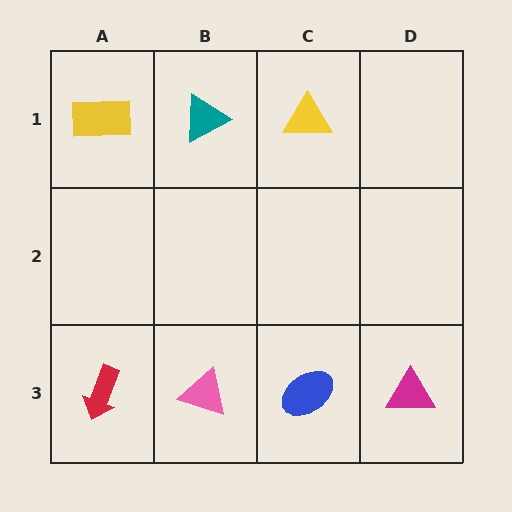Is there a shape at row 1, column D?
No, that cell is empty.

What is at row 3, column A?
A red arrow.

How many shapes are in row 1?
3 shapes.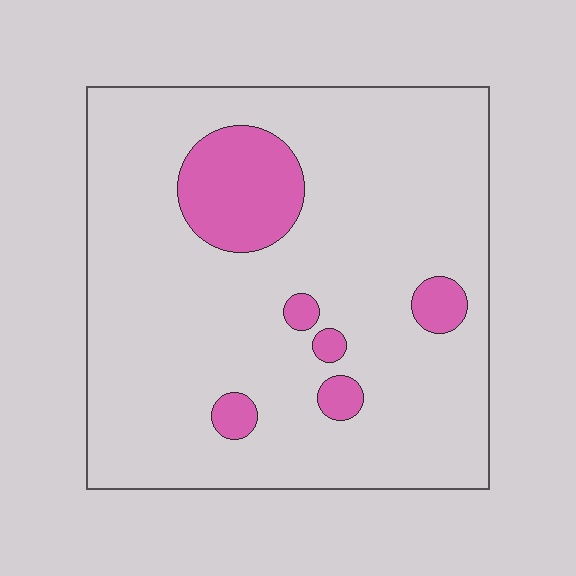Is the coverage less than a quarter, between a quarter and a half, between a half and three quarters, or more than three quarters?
Less than a quarter.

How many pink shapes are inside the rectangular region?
6.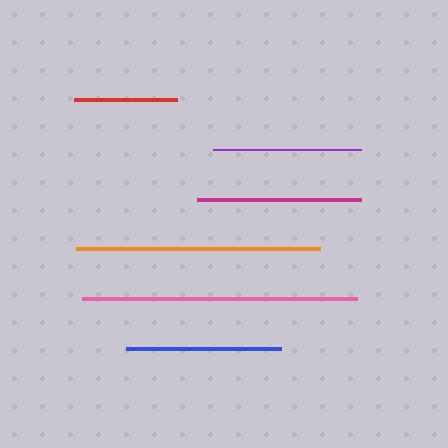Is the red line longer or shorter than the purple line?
The purple line is longer than the red line.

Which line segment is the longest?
The pink line is the longest at approximately 275 pixels.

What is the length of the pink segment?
The pink segment is approximately 275 pixels long.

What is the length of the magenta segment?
The magenta segment is approximately 164 pixels long.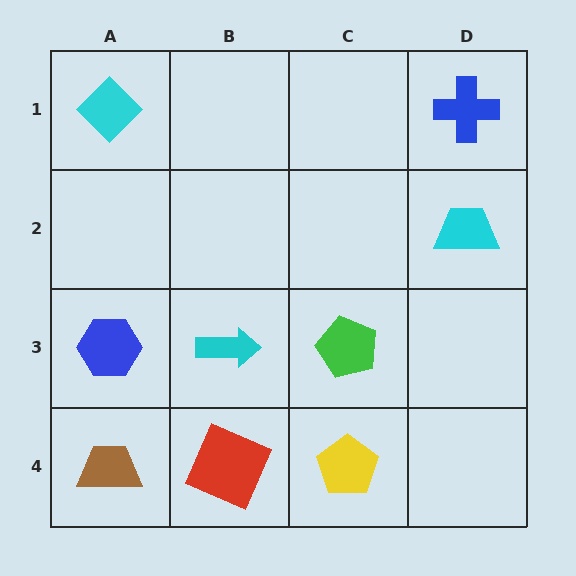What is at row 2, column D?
A cyan trapezoid.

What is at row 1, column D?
A blue cross.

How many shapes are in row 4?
3 shapes.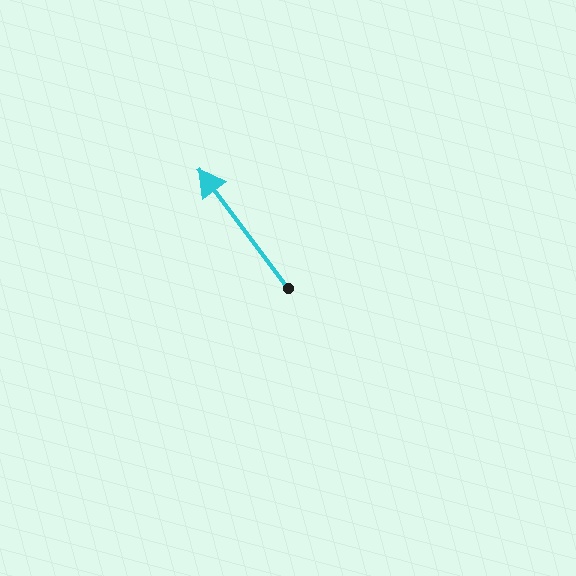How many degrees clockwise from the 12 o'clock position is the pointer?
Approximately 323 degrees.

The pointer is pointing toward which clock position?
Roughly 11 o'clock.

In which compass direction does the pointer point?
Northwest.